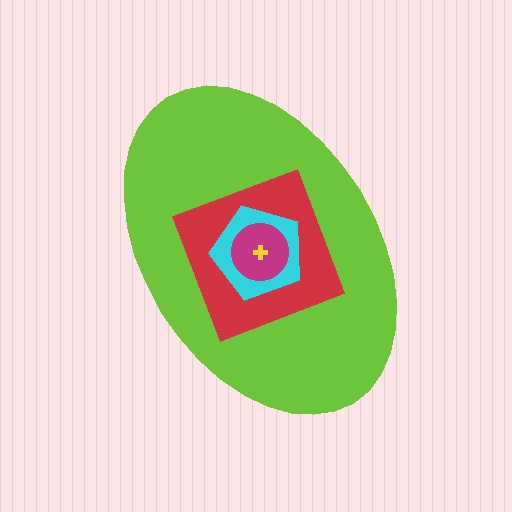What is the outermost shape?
The lime ellipse.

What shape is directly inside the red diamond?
The cyan pentagon.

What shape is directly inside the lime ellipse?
The red diamond.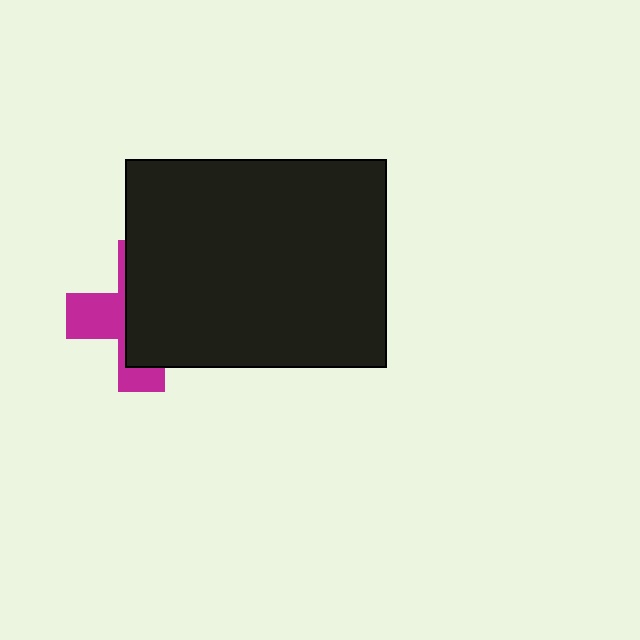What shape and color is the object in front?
The object in front is a black rectangle.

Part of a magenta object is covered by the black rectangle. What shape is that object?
It is a cross.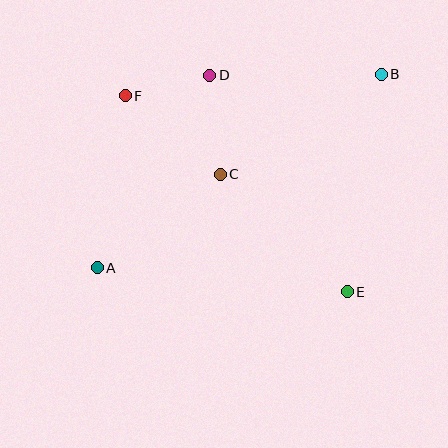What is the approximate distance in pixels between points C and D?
The distance between C and D is approximately 99 pixels.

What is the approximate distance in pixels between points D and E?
The distance between D and E is approximately 256 pixels.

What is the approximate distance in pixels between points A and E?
The distance between A and E is approximately 251 pixels.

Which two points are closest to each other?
Points D and F are closest to each other.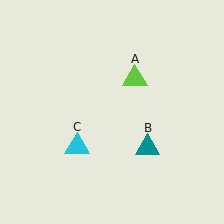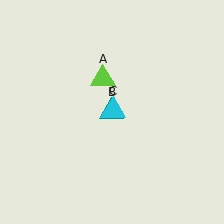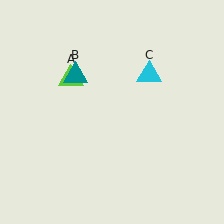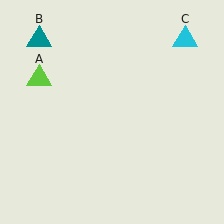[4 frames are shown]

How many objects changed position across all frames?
3 objects changed position: lime triangle (object A), teal triangle (object B), cyan triangle (object C).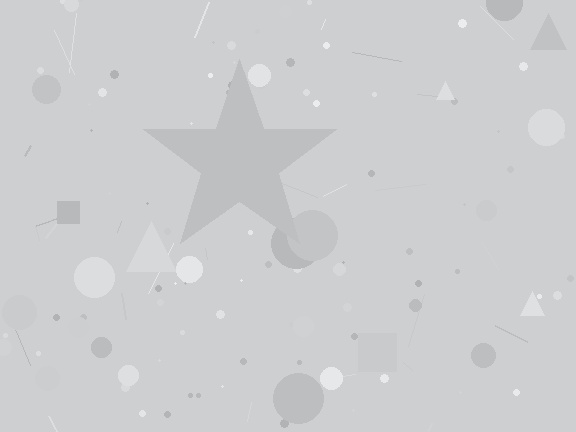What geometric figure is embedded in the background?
A star is embedded in the background.